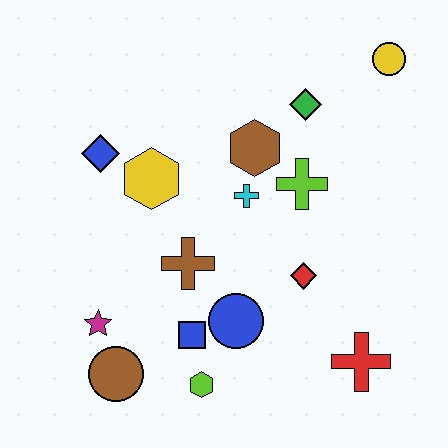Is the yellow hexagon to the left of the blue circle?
Yes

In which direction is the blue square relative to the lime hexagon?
The blue square is above the lime hexagon.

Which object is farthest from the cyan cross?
The brown circle is farthest from the cyan cross.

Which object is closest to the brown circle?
The magenta star is closest to the brown circle.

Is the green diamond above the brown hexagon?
Yes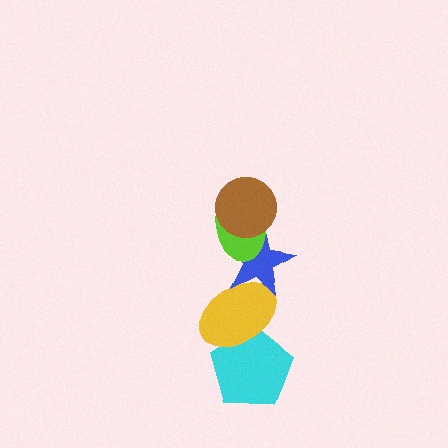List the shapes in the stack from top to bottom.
From top to bottom: the brown circle, the lime ellipse, the blue star, the yellow ellipse, the cyan pentagon.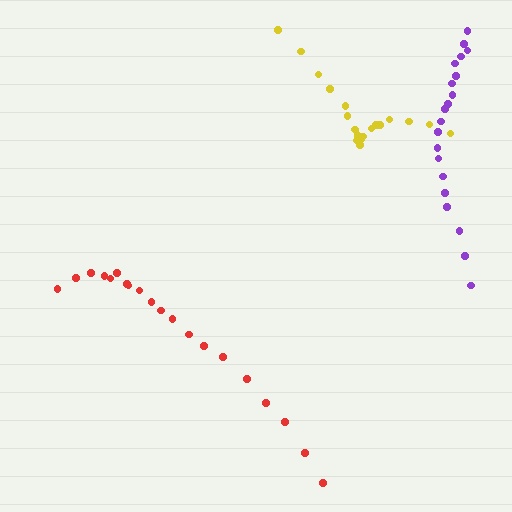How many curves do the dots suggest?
There are 3 distinct paths.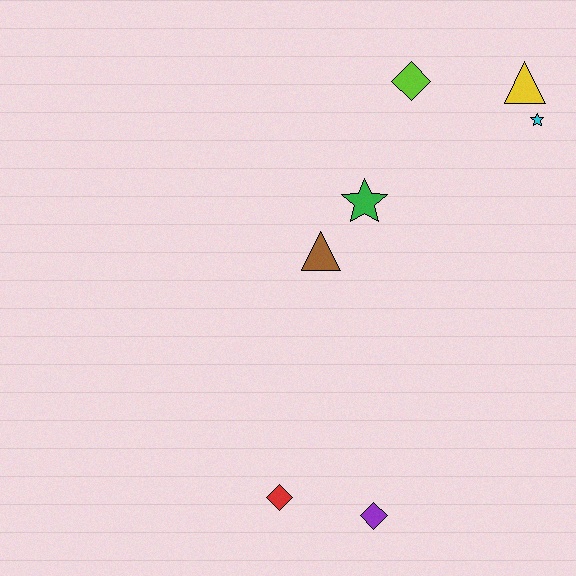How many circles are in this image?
There are no circles.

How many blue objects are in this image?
There are no blue objects.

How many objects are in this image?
There are 7 objects.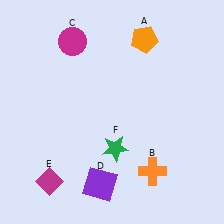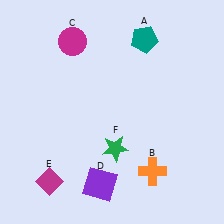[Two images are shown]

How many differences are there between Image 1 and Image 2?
There is 1 difference between the two images.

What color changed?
The pentagon (A) changed from orange in Image 1 to teal in Image 2.